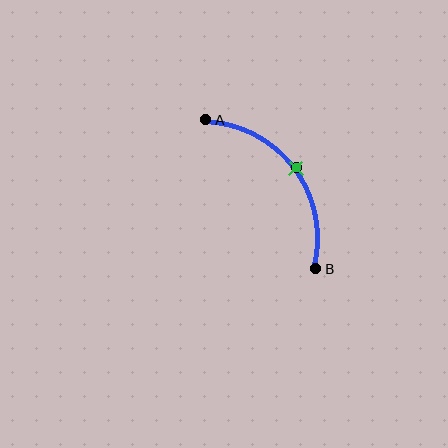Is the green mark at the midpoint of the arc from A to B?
Yes. The green mark lies on the arc at equal arc-length from both A and B — it is the arc midpoint.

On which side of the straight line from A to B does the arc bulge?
The arc bulges above and to the right of the straight line connecting A and B.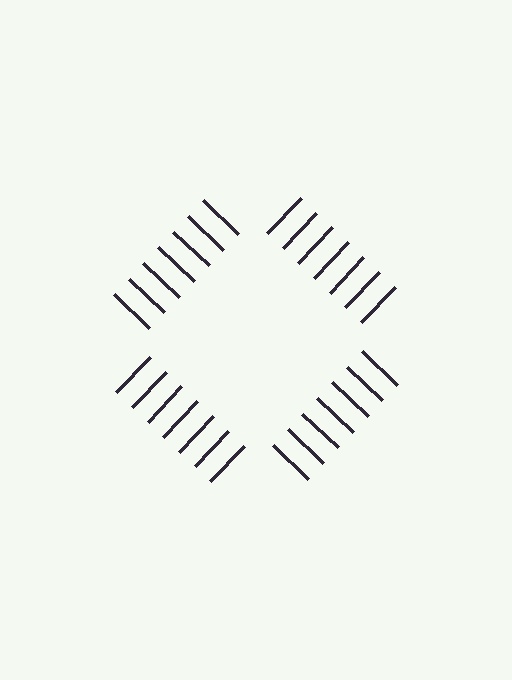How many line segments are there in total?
28 — 7 along each of the 4 edges.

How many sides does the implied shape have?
4 sides — the line-ends trace a square.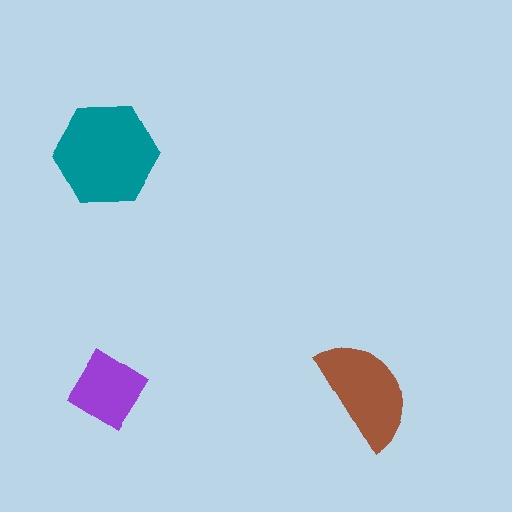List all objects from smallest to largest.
The purple diamond, the brown semicircle, the teal hexagon.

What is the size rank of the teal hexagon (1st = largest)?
1st.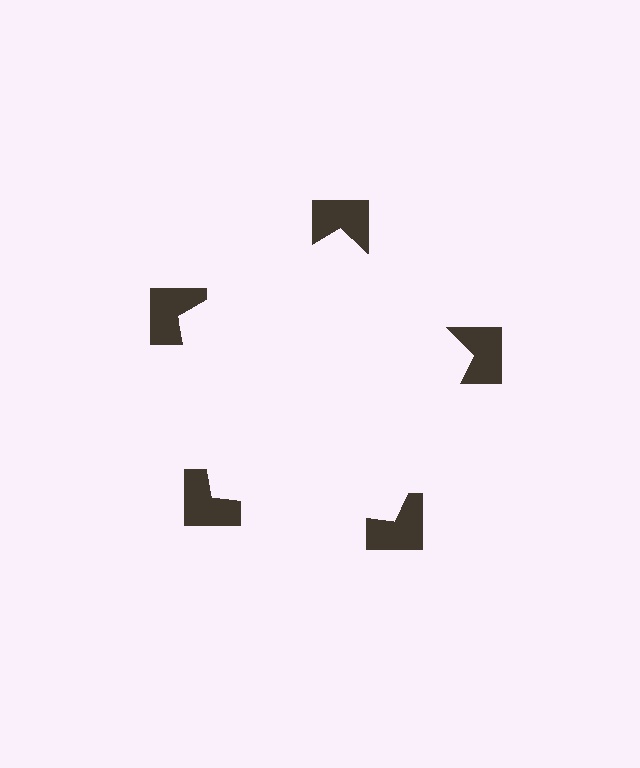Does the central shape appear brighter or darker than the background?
It typically appears slightly brighter than the background, even though no actual brightness change is drawn.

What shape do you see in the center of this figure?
An illusory pentagon — its edges are inferred from the aligned wedge cuts in the notched squares, not physically drawn.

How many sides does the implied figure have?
5 sides.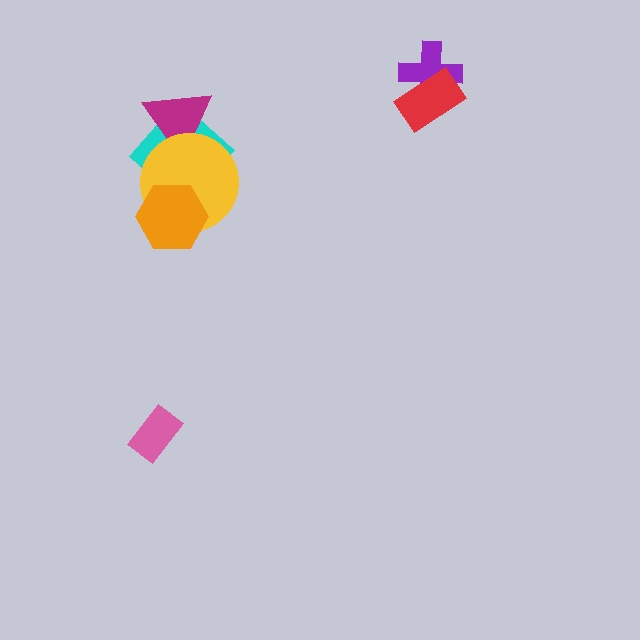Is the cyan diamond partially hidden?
Yes, it is partially covered by another shape.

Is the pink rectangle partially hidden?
No, no other shape covers it.